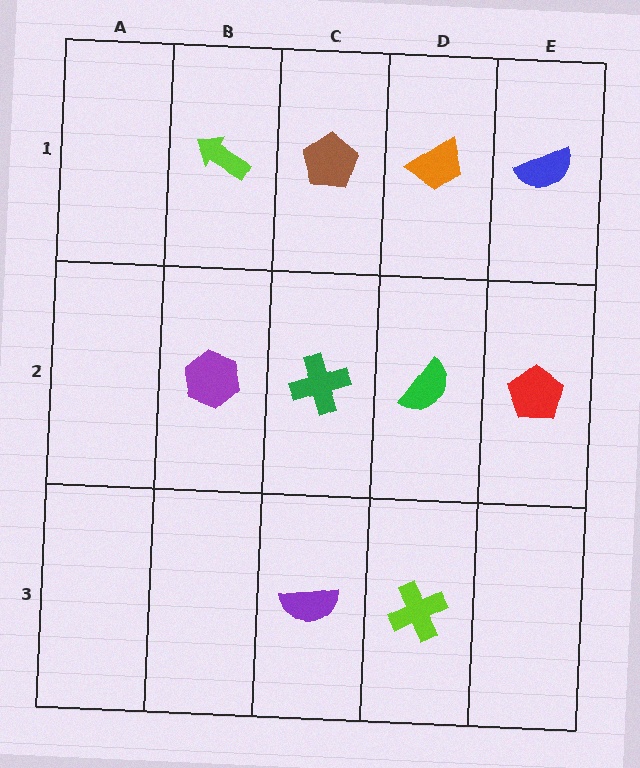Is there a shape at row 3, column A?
No, that cell is empty.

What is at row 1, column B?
A lime arrow.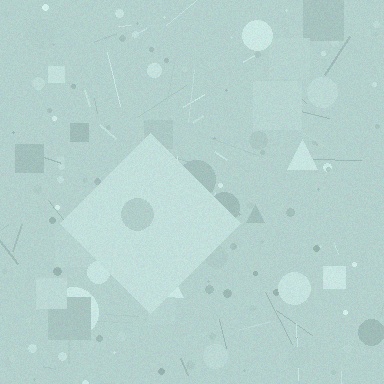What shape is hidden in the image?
A diamond is hidden in the image.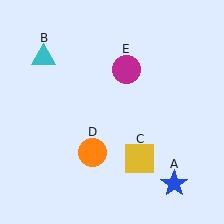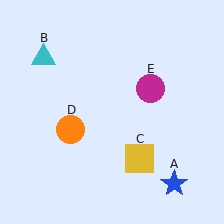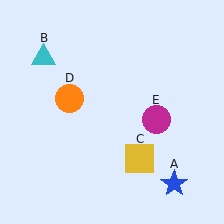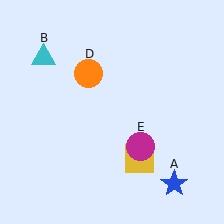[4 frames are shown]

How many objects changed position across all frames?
2 objects changed position: orange circle (object D), magenta circle (object E).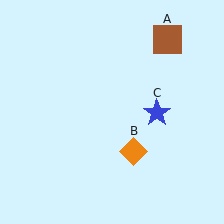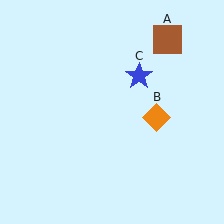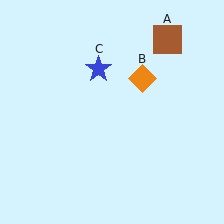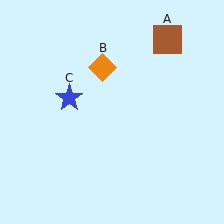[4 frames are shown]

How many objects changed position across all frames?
2 objects changed position: orange diamond (object B), blue star (object C).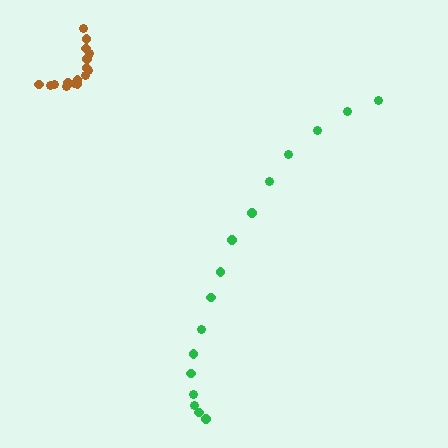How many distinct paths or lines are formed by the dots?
There are 2 distinct paths.